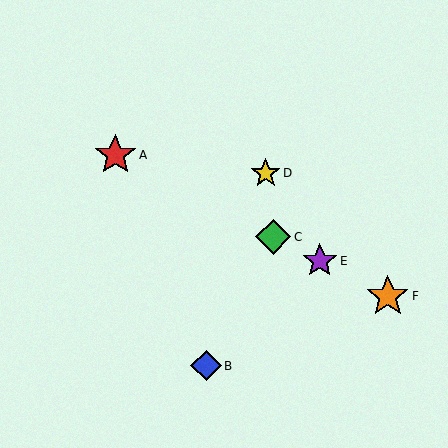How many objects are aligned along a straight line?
4 objects (A, C, E, F) are aligned along a straight line.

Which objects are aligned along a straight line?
Objects A, C, E, F are aligned along a straight line.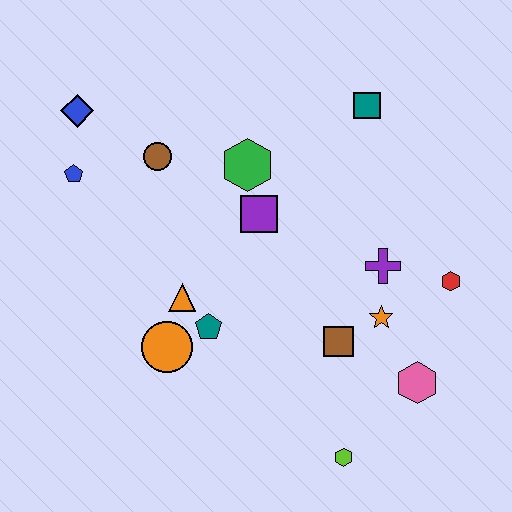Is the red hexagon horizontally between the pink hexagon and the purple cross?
No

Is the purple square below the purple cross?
No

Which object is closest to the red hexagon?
The purple cross is closest to the red hexagon.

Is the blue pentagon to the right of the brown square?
No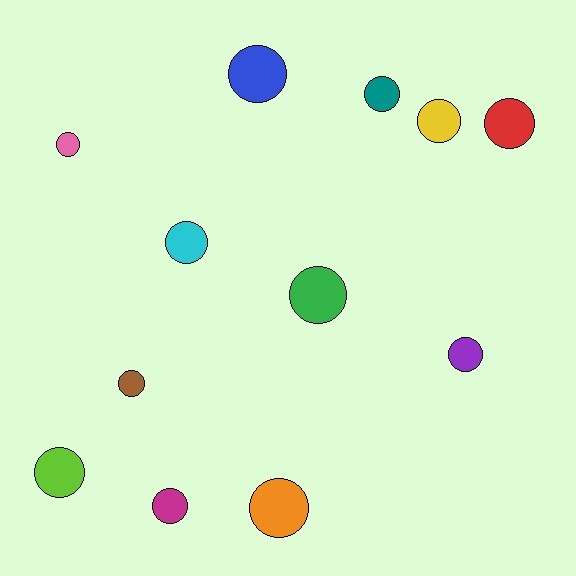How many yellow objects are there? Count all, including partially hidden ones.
There is 1 yellow object.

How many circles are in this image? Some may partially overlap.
There are 12 circles.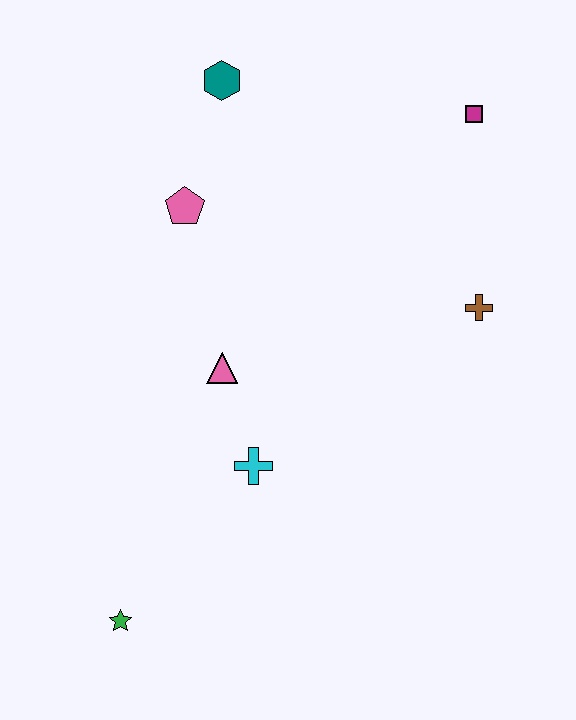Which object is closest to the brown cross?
The magenta square is closest to the brown cross.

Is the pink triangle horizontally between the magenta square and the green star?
Yes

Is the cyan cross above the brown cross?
No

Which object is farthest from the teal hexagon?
The green star is farthest from the teal hexagon.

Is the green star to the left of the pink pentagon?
Yes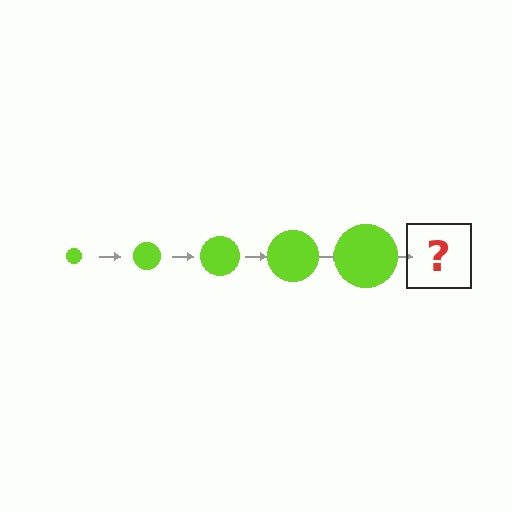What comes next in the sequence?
The next element should be a lime circle, larger than the previous one.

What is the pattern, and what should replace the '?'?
The pattern is that the circle gets progressively larger each step. The '?' should be a lime circle, larger than the previous one.